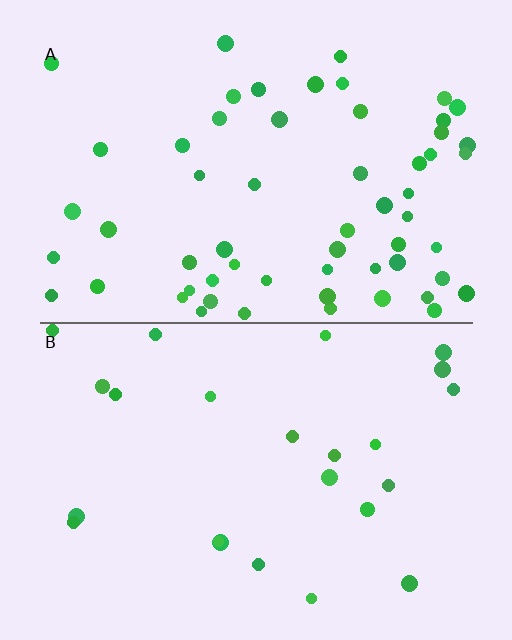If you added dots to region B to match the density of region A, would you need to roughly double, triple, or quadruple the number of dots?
Approximately double.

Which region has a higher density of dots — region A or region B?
A (the top).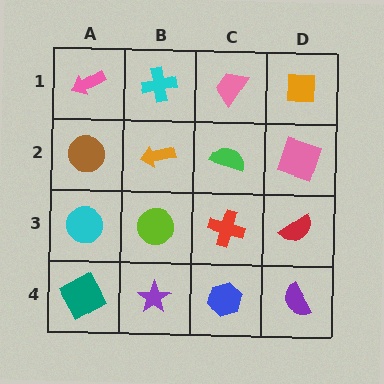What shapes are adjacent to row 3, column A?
A brown circle (row 2, column A), a teal square (row 4, column A), a lime circle (row 3, column B).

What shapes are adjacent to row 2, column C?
A pink trapezoid (row 1, column C), a red cross (row 3, column C), an orange arrow (row 2, column B), a pink square (row 2, column D).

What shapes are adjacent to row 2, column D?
An orange square (row 1, column D), a red semicircle (row 3, column D), a green semicircle (row 2, column C).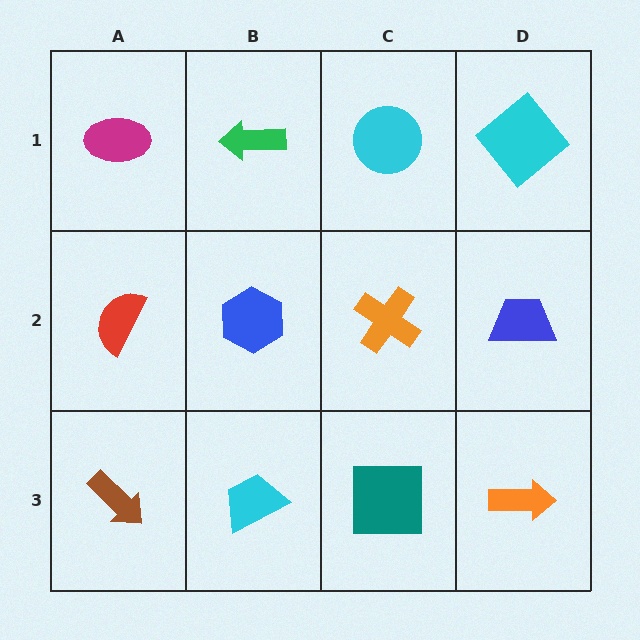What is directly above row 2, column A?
A magenta ellipse.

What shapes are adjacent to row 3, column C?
An orange cross (row 2, column C), a cyan trapezoid (row 3, column B), an orange arrow (row 3, column D).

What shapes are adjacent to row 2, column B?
A green arrow (row 1, column B), a cyan trapezoid (row 3, column B), a red semicircle (row 2, column A), an orange cross (row 2, column C).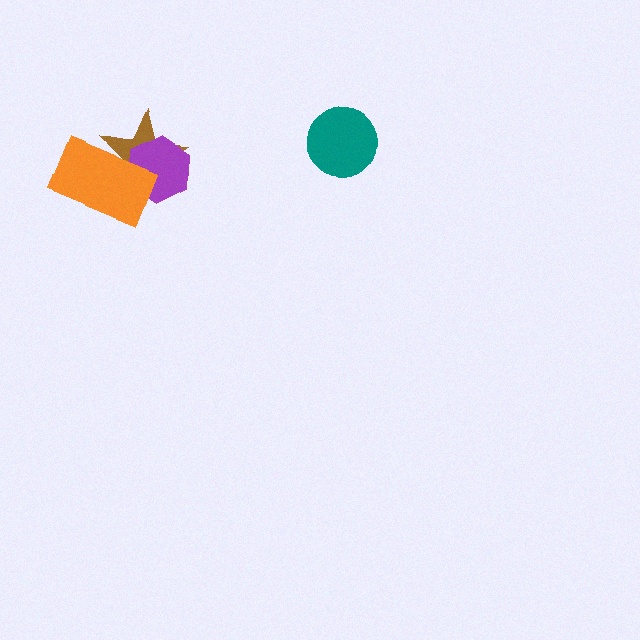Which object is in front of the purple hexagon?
The orange rectangle is in front of the purple hexagon.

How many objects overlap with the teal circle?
0 objects overlap with the teal circle.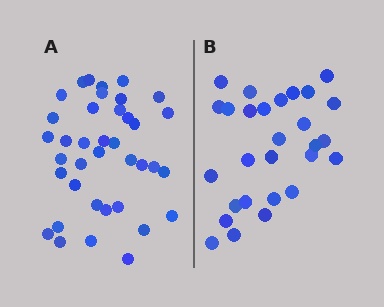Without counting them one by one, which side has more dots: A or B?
Region A (the left region) has more dots.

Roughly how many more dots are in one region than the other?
Region A has roughly 10 or so more dots than region B.